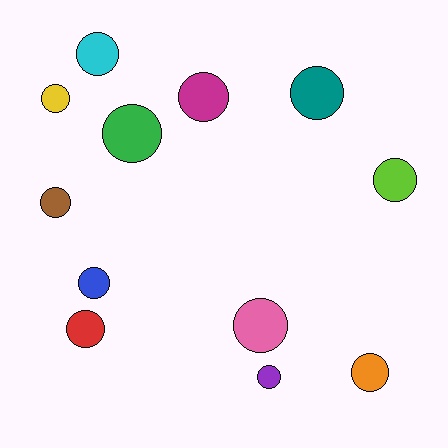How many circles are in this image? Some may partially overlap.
There are 12 circles.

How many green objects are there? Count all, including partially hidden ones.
There is 1 green object.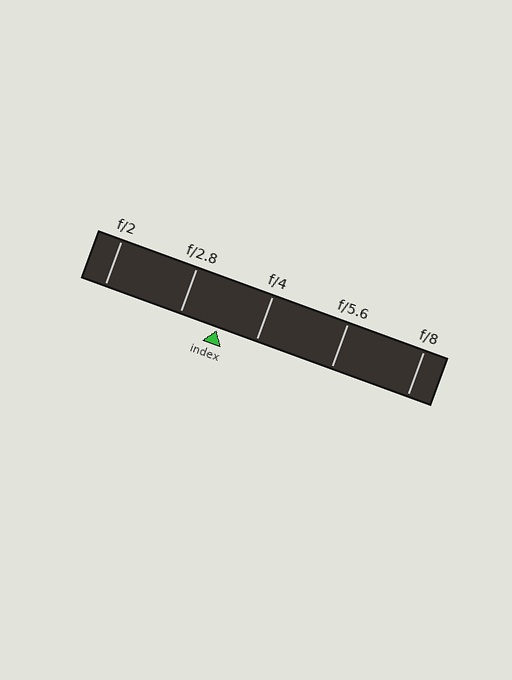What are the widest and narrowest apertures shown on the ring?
The widest aperture shown is f/2 and the narrowest is f/8.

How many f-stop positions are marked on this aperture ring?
There are 5 f-stop positions marked.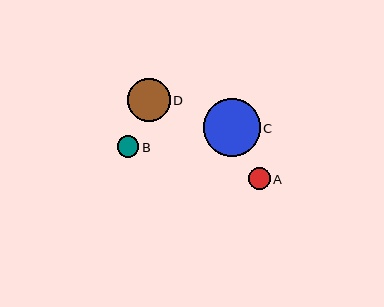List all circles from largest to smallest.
From largest to smallest: C, D, A, B.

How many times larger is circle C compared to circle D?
Circle C is approximately 1.3 times the size of circle D.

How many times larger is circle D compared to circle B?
Circle D is approximately 2.0 times the size of circle B.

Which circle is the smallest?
Circle B is the smallest with a size of approximately 21 pixels.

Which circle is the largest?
Circle C is the largest with a size of approximately 57 pixels.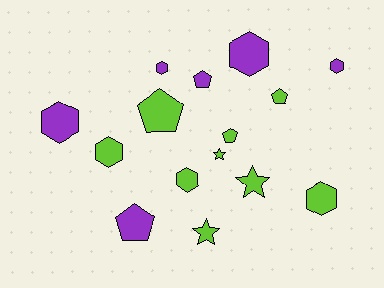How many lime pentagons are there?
There are 3 lime pentagons.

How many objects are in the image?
There are 15 objects.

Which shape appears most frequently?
Hexagon, with 7 objects.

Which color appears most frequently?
Lime, with 9 objects.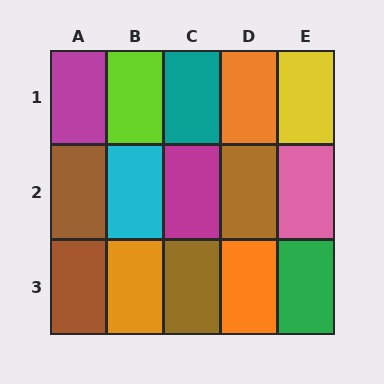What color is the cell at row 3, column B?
Orange.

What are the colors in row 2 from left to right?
Brown, cyan, magenta, brown, pink.